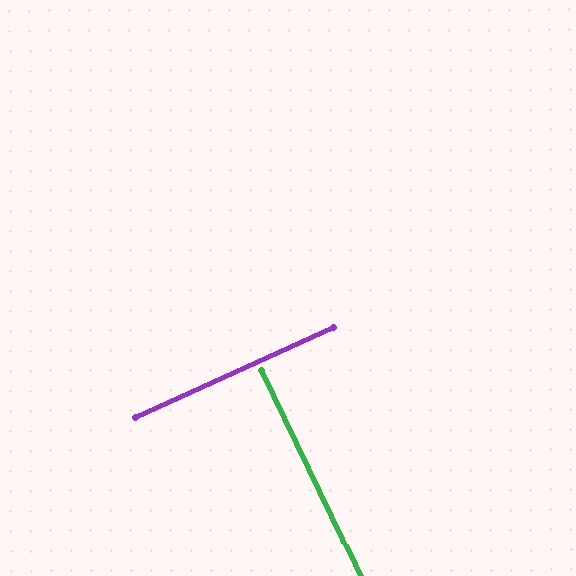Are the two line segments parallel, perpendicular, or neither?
Perpendicular — they meet at approximately 89°.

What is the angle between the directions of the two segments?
Approximately 89 degrees.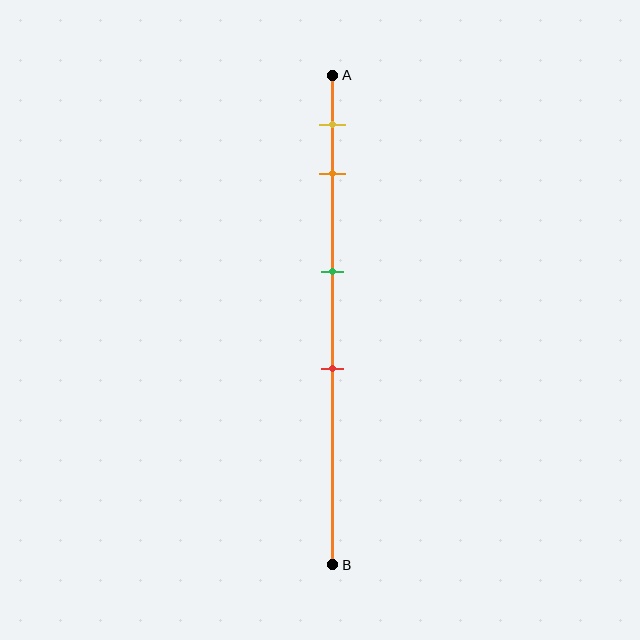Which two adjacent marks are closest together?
The yellow and orange marks are the closest adjacent pair.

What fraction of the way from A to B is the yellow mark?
The yellow mark is approximately 10% (0.1) of the way from A to B.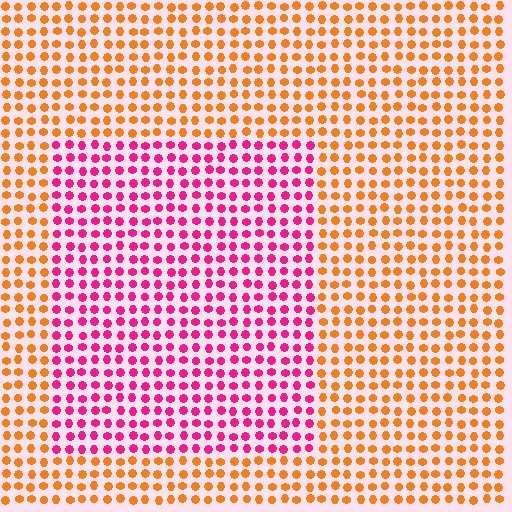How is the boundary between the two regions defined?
The boundary is defined purely by a slight shift in hue (about 59 degrees). Spacing, size, and orientation are identical on both sides.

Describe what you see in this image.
The image is filled with small orange elements in a uniform arrangement. A rectangle-shaped region is visible where the elements are tinted to a slightly different hue, forming a subtle color boundary.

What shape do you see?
I see a rectangle.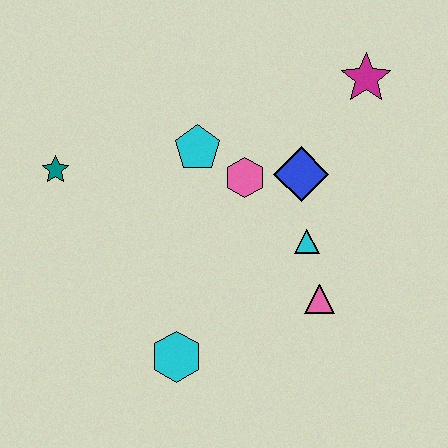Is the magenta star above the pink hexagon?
Yes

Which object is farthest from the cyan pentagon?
The cyan hexagon is farthest from the cyan pentagon.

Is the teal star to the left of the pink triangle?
Yes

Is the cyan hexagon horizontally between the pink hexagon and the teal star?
Yes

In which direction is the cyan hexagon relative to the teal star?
The cyan hexagon is below the teal star.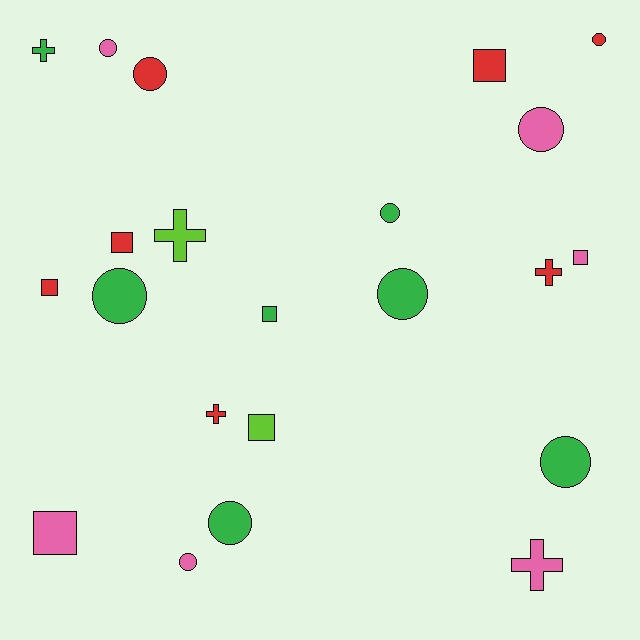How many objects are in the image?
There are 22 objects.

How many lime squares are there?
There is 1 lime square.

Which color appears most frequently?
Green, with 7 objects.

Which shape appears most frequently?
Circle, with 10 objects.